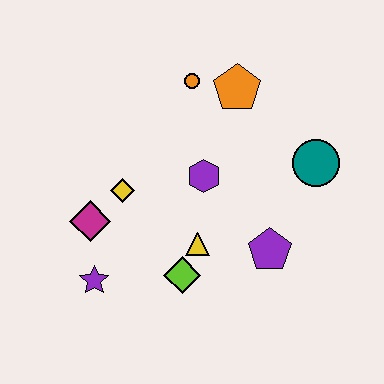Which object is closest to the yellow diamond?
The magenta diamond is closest to the yellow diamond.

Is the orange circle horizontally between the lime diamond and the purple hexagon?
Yes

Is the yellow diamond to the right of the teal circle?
No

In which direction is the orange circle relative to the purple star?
The orange circle is above the purple star.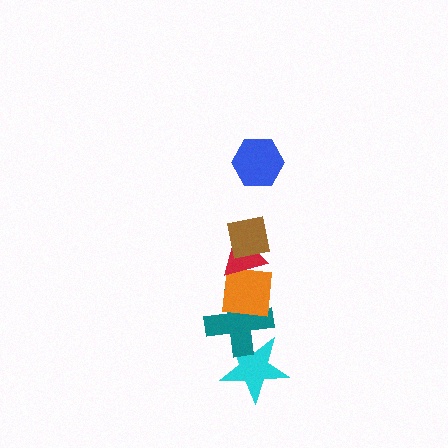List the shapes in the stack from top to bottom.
From top to bottom: the blue hexagon, the brown square, the red triangle, the orange square, the teal cross, the cyan star.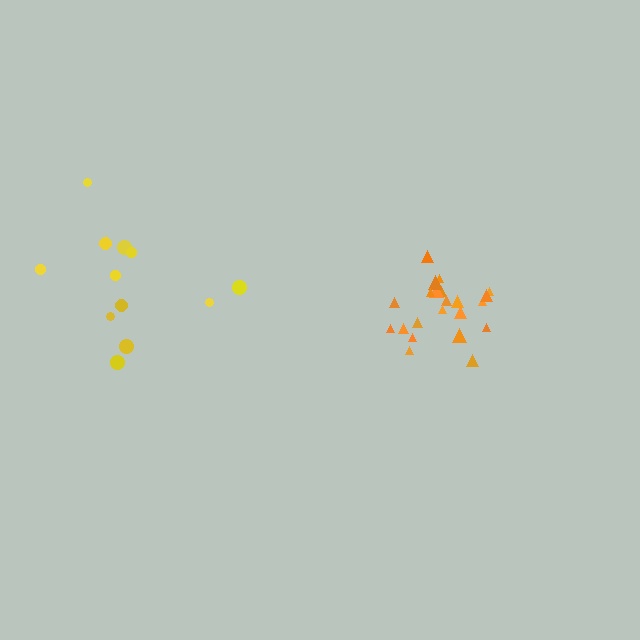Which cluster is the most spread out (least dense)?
Yellow.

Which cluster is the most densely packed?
Orange.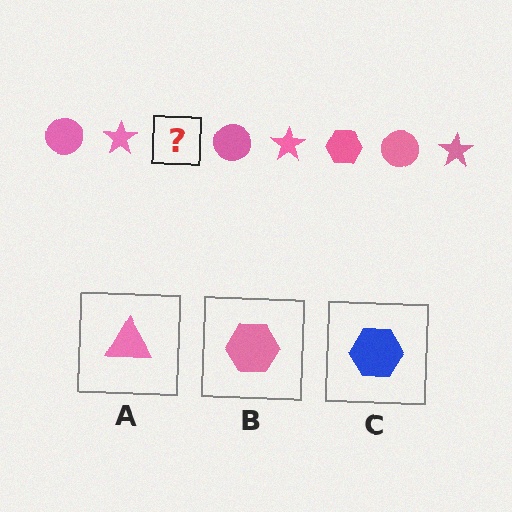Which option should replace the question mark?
Option B.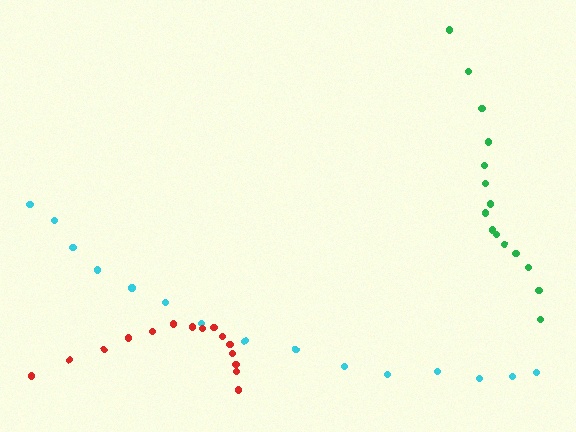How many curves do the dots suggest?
There are 3 distinct paths.